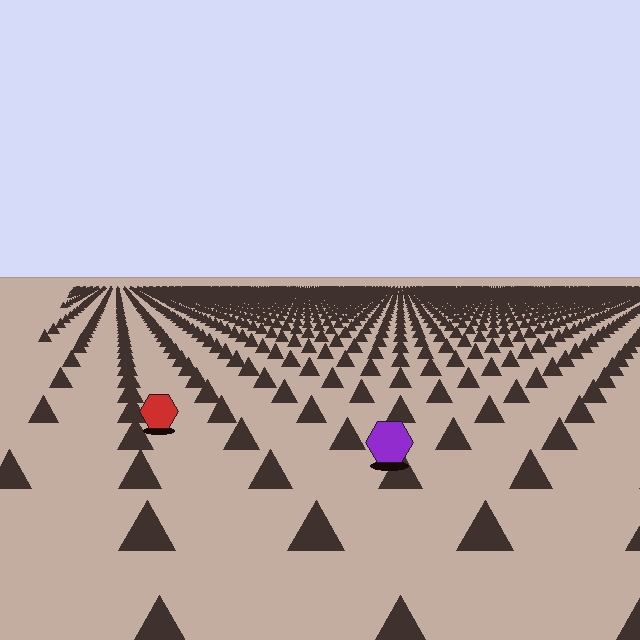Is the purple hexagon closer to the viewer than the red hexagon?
Yes. The purple hexagon is closer — you can tell from the texture gradient: the ground texture is coarser near it.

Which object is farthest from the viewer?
The red hexagon is farthest from the viewer. It appears smaller and the ground texture around it is denser.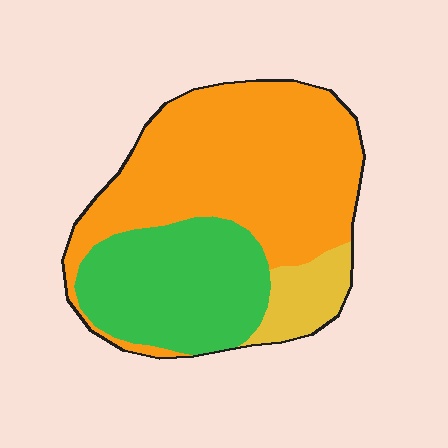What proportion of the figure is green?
Green takes up about one third (1/3) of the figure.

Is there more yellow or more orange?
Orange.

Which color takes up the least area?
Yellow, at roughly 10%.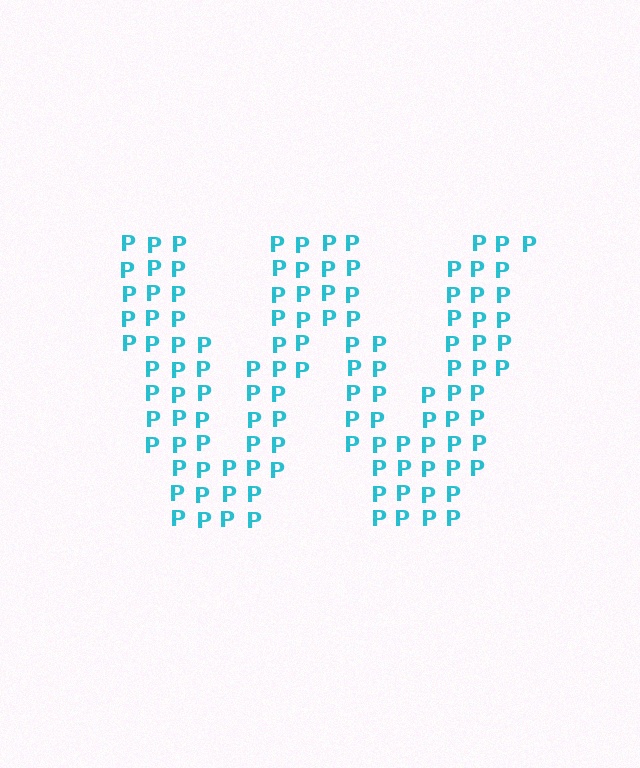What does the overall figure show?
The overall figure shows the letter W.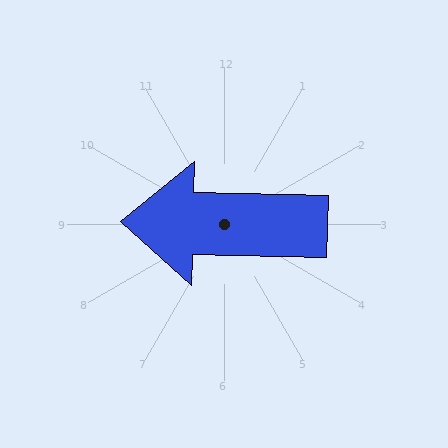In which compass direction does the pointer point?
West.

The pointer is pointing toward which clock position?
Roughly 9 o'clock.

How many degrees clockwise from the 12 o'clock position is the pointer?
Approximately 271 degrees.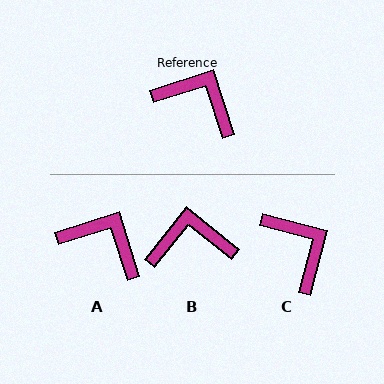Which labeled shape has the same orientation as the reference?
A.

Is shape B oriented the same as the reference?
No, it is off by about 34 degrees.